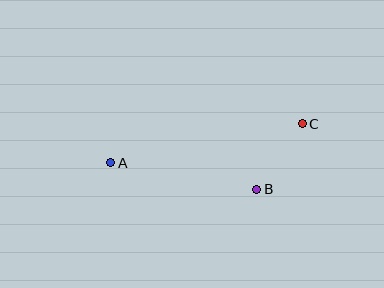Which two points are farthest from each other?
Points A and C are farthest from each other.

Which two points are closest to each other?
Points B and C are closest to each other.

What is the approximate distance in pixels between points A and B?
The distance between A and B is approximately 148 pixels.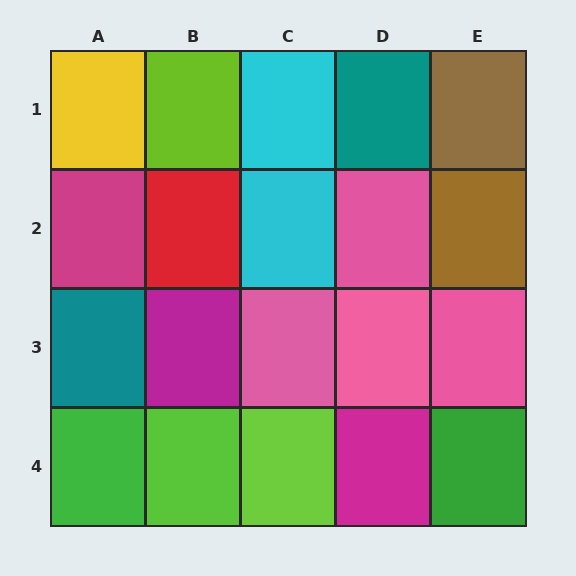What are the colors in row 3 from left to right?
Teal, magenta, pink, pink, pink.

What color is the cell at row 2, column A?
Magenta.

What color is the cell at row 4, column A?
Green.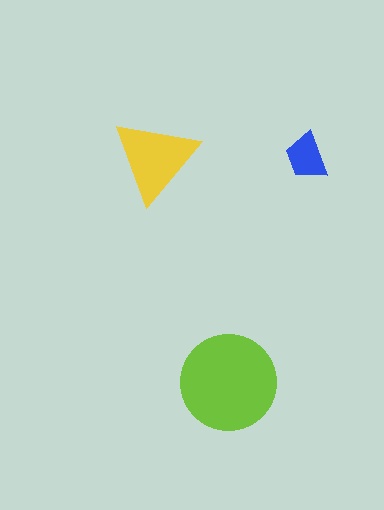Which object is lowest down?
The lime circle is bottommost.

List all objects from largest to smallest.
The lime circle, the yellow triangle, the blue trapezoid.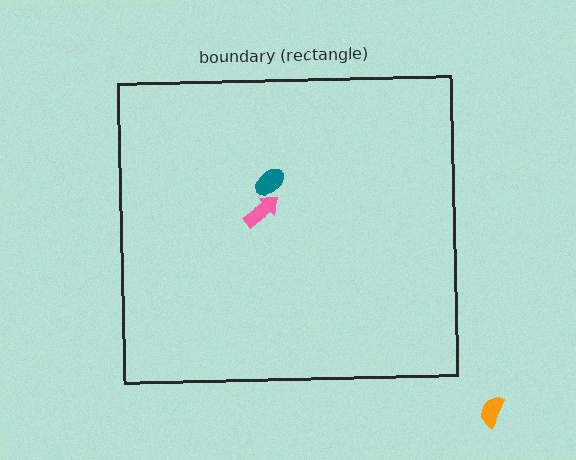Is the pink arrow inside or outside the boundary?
Inside.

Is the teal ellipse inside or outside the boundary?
Inside.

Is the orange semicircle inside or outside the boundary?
Outside.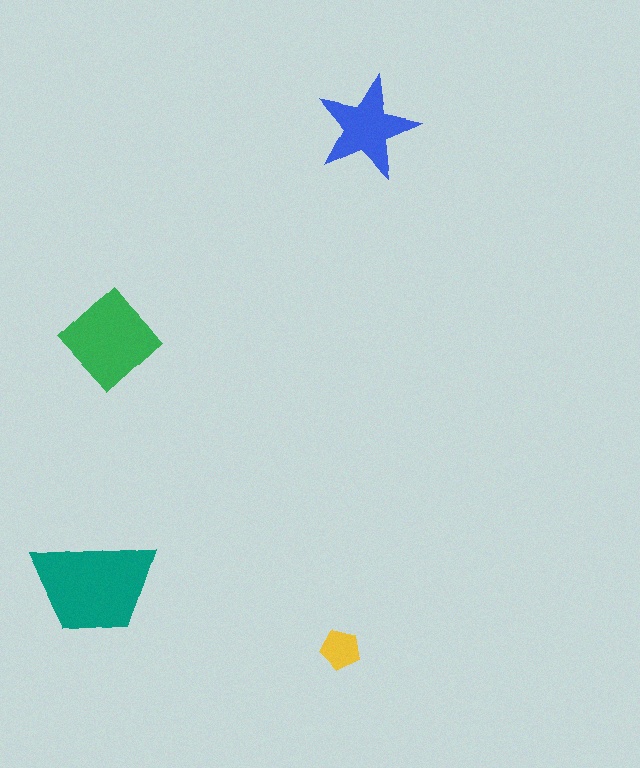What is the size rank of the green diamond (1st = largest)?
2nd.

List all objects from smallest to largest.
The yellow pentagon, the blue star, the green diamond, the teal trapezoid.